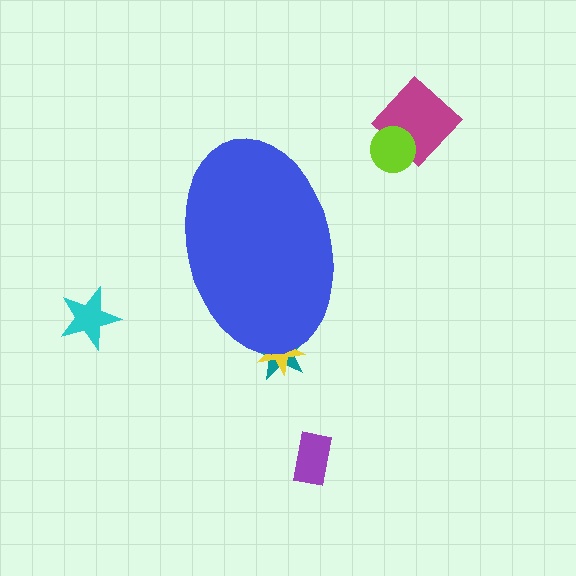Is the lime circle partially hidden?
No, the lime circle is fully visible.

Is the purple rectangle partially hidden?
No, the purple rectangle is fully visible.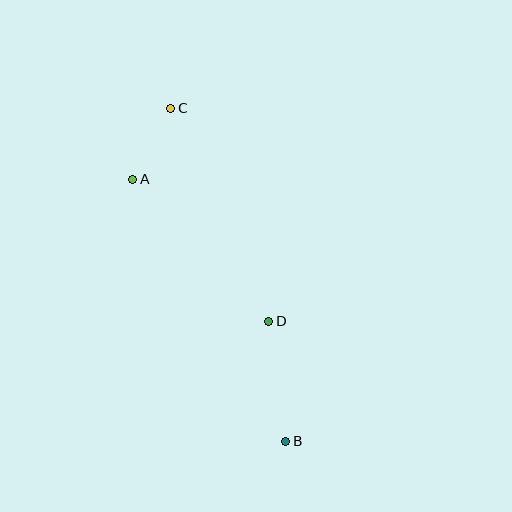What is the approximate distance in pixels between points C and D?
The distance between C and D is approximately 234 pixels.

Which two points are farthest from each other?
Points B and C are farthest from each other.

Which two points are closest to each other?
Points A and C are closest to each other.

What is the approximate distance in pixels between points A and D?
The distance between A and D is approximately 196 pixels.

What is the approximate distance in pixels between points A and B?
The distance between A and B is approximately 303 pixels.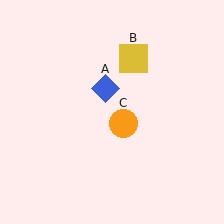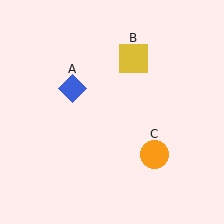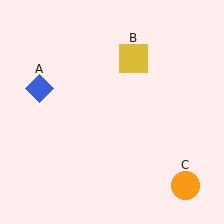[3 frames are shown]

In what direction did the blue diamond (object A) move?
The blue diamond (object A) moved left.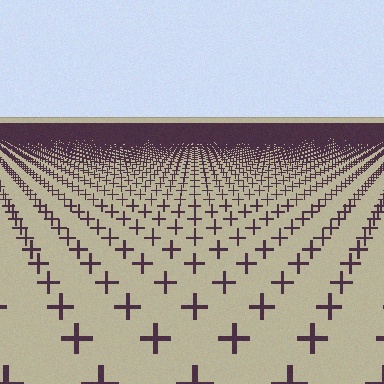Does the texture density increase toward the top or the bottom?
Density increases toward the top.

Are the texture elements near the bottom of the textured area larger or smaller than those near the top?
Larger. Near the bottom, elements are closer to the viewer and appear at a bigger on-screen size.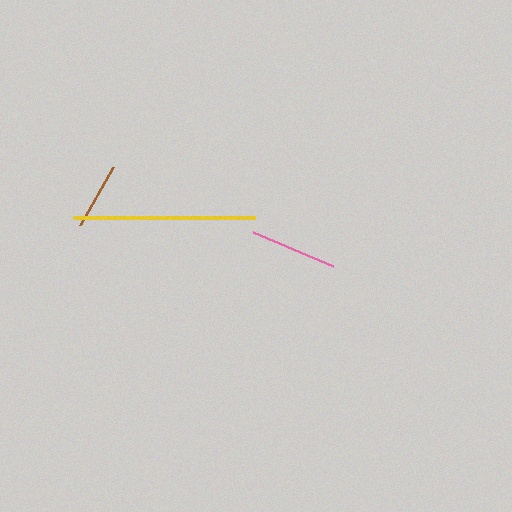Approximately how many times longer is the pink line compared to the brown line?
The pink line is approximately 1.3 times the length of the brown line.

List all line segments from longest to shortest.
From longest to shortest: yellow, pink, brown.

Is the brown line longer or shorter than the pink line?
The pink line is longer than the brown line.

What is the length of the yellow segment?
The yellow segment is approximately 181 pixels long.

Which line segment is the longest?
The yellow line is the longest at approximately 181 pixels.